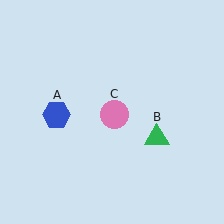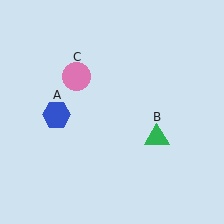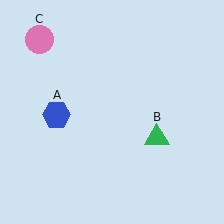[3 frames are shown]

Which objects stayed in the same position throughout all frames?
Blue hexagon (object A) and green triangle (object B) remained stationary.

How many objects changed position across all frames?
1 object changed position: pink circle (object C).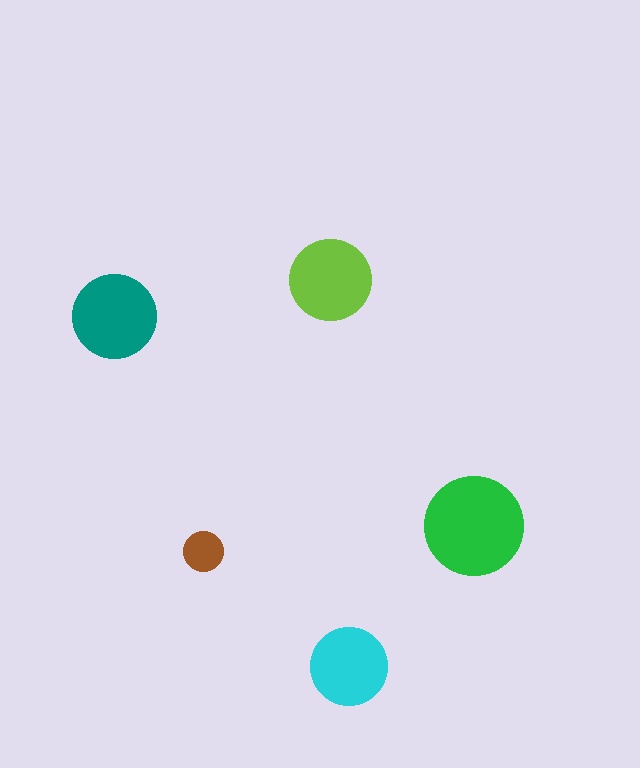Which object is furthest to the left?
The teal circle is leftmost.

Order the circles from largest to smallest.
the green one, the teal one, the lime one, the cyan one, the brown one.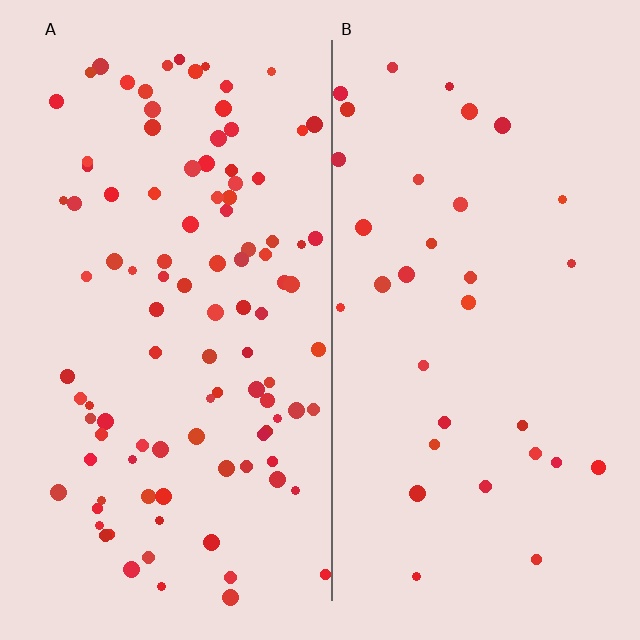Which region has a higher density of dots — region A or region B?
A (the left).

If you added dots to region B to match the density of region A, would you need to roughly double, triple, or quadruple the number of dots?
Approximately triple.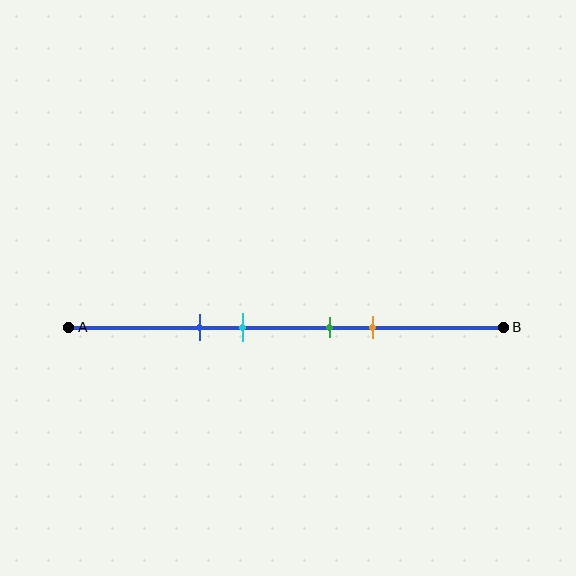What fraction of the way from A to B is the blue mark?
The blue mark is approximately 30% (0.3) of the way from A to B.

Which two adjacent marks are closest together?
The green and orange marks are the closest adjacent pair.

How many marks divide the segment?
There are 4 marks dividing the segment.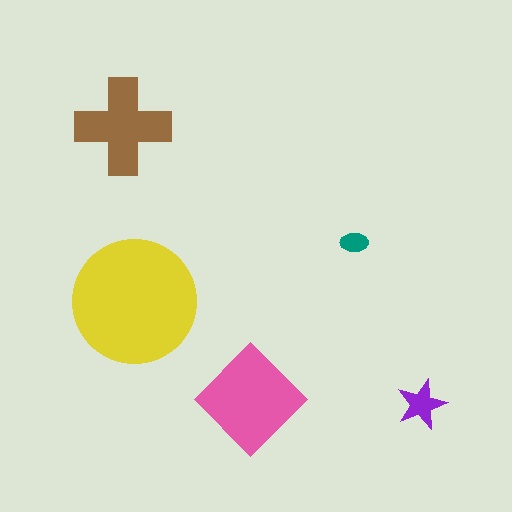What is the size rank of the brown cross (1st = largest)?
3rd.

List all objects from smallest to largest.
The teal ellipse, the purple star, the brown cross, the pink diamond, the yellow circle.